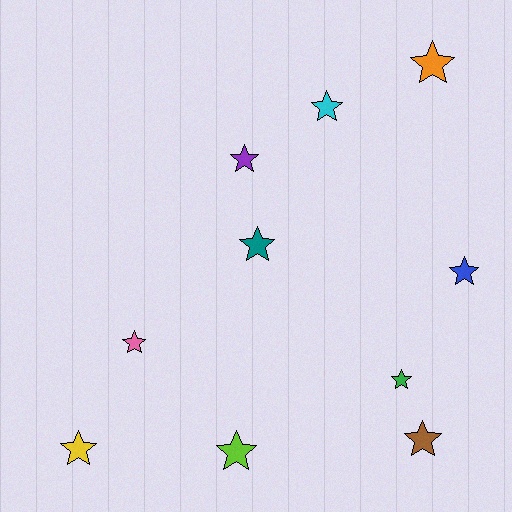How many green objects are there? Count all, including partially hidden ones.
There is 1 green object.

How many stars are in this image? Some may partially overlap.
There are 10 stars.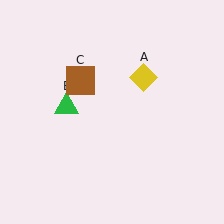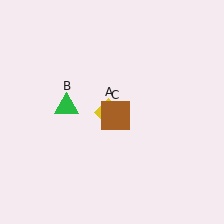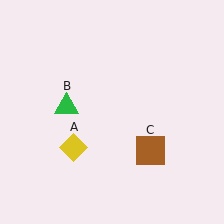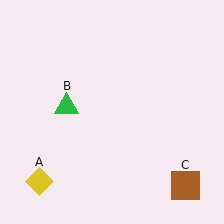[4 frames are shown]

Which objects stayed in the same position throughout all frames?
Green triangle (object B) remained stationary.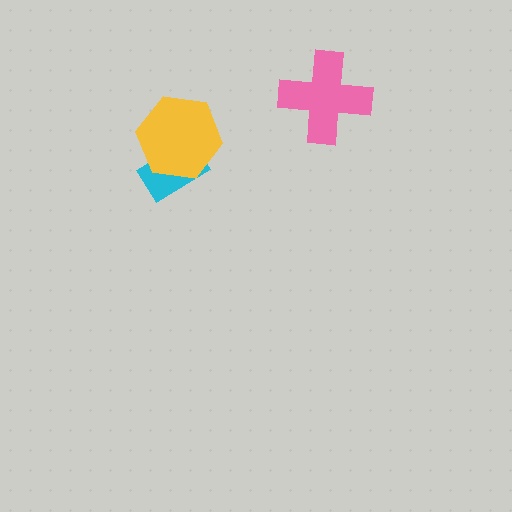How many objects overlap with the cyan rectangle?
1 object overlaps with the cyan rectangle.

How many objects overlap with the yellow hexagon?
1 object overlaps with the yellow hexagon.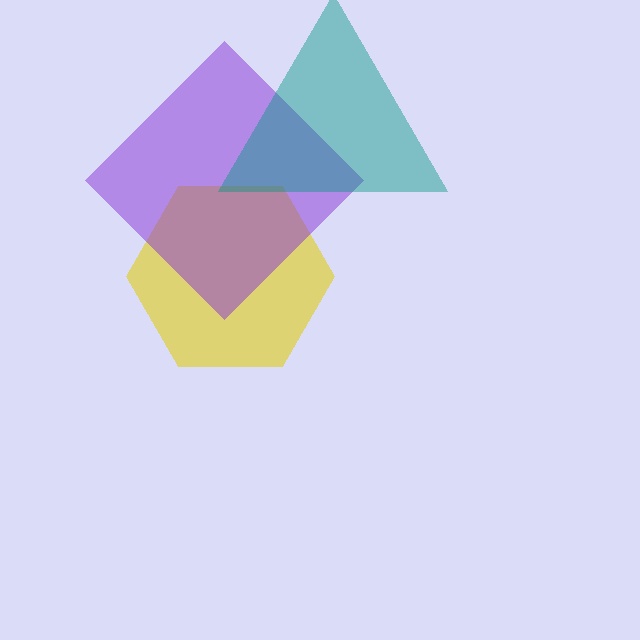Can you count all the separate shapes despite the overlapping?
Yes, there are 3 separate shapes.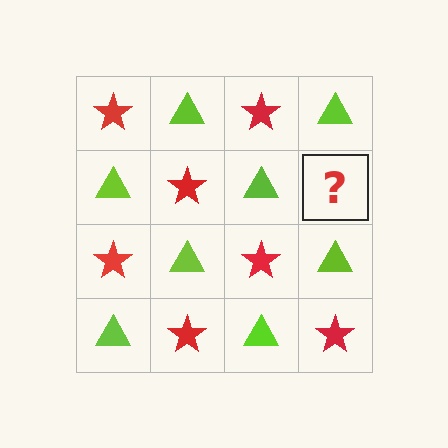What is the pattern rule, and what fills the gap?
The rule is that it alternates red star and lime triangle in a checkerboard pattern. The gap should be filled with a red star.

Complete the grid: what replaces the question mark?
The question mark should be replaced with a red star.